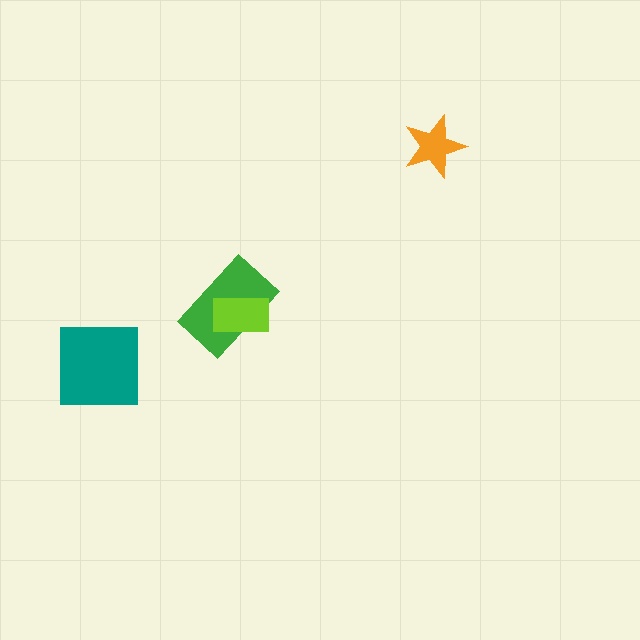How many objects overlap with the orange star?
0 objects overlap with the orange star.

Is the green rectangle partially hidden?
Yes, it is partially covered by another shape.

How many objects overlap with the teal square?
0 objects overlap with the teal square.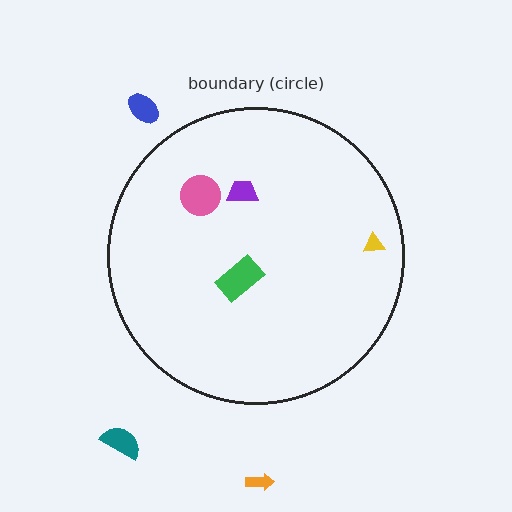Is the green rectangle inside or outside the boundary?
Inside.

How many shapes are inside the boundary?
4 inside, 3 outside.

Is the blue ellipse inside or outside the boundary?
Outside.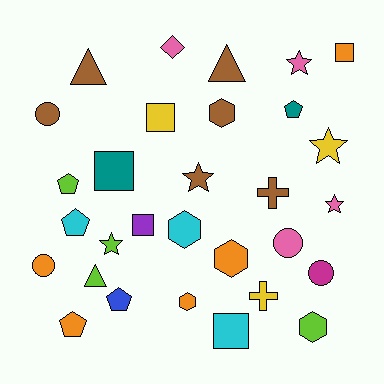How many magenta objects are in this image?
There is 1 magenta object.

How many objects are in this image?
There are 30 objects.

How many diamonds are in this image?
There is 1 diamond.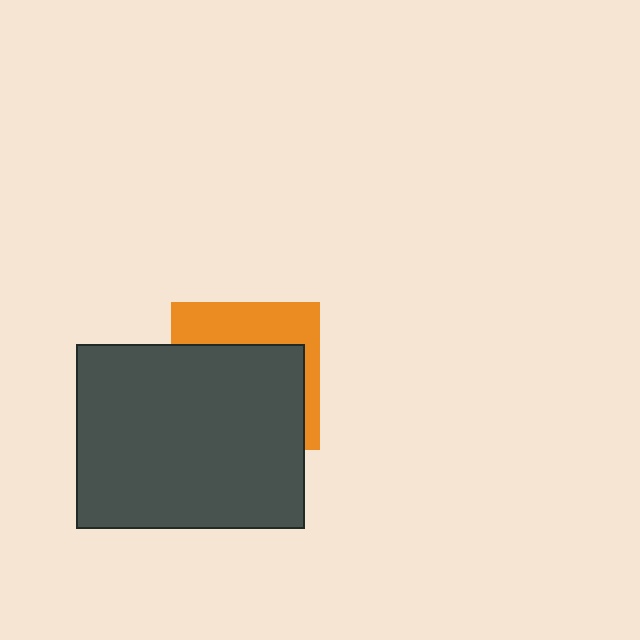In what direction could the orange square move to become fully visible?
The orange square could move up. That would shift it out from behind the dark gray rectangle entirely.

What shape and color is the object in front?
The object in front is a dark gray rectangle.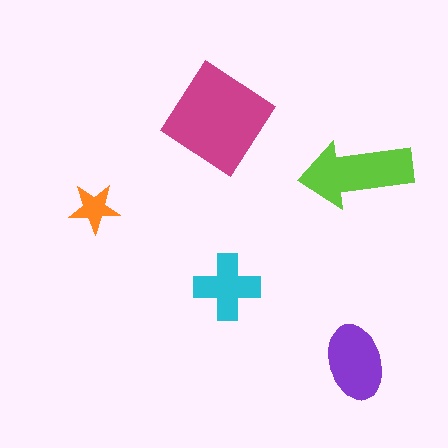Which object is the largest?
The magenta diamond.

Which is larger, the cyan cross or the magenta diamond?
The magenta diamond.